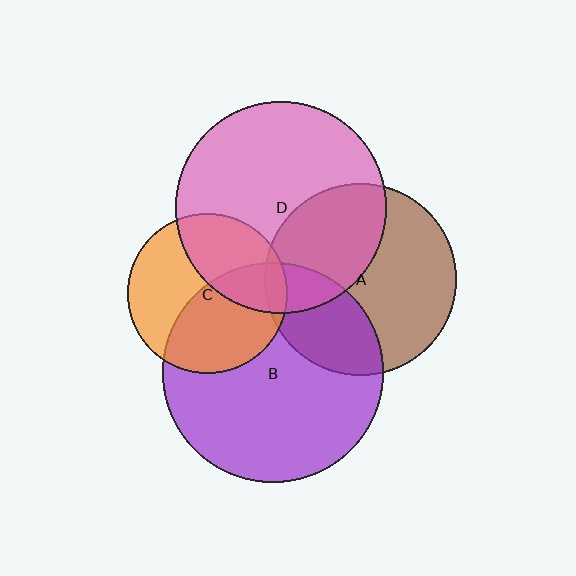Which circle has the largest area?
Circle B (purple).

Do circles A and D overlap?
Yes.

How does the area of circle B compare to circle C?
Approximately 1.9 times.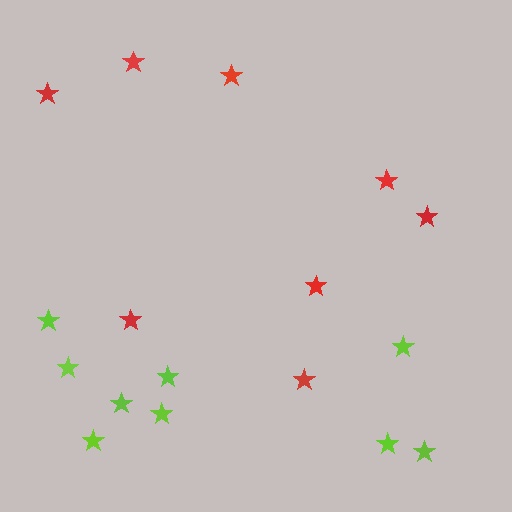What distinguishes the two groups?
There are 2 groups: one group of red stars (8) and one group of lime stars (9).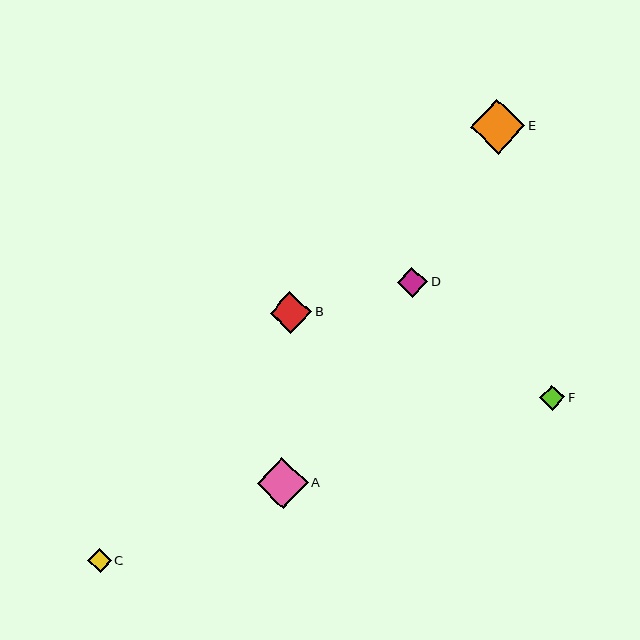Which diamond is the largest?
Diamond E is the largest with a size of approximately 55 pixels.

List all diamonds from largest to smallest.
From largest to smallest: E, A, B, D, F, C.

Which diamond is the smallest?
Diamond C is the smallest with a size of approximately 24 pixels.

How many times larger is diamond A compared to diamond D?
Diamond A is approximately 1.7 times the size of diamond D.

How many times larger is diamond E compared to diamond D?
Diamond E is approximately 1.8 times the size of diamond D.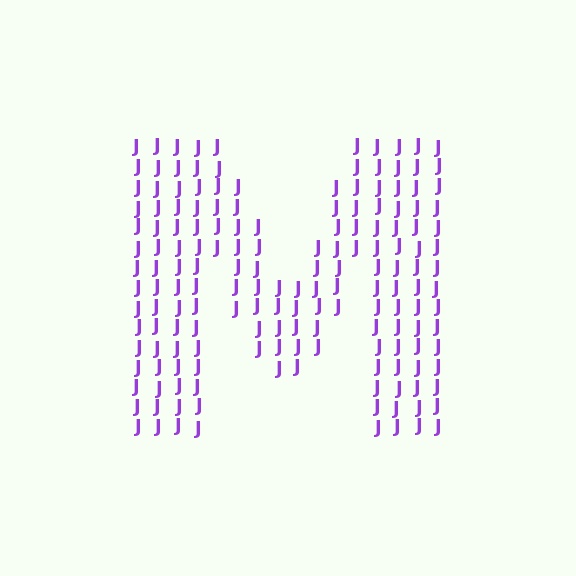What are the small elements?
The small elements are letter J's.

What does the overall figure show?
The overall figure shows the letter M.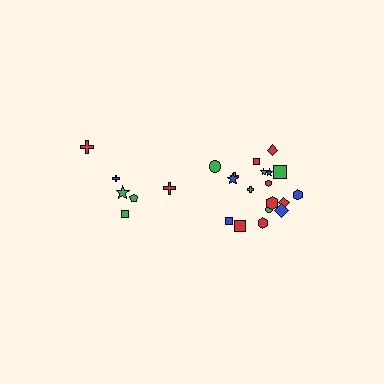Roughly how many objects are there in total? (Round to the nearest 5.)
Roughly 25 objects in total.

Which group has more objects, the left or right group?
The right group.